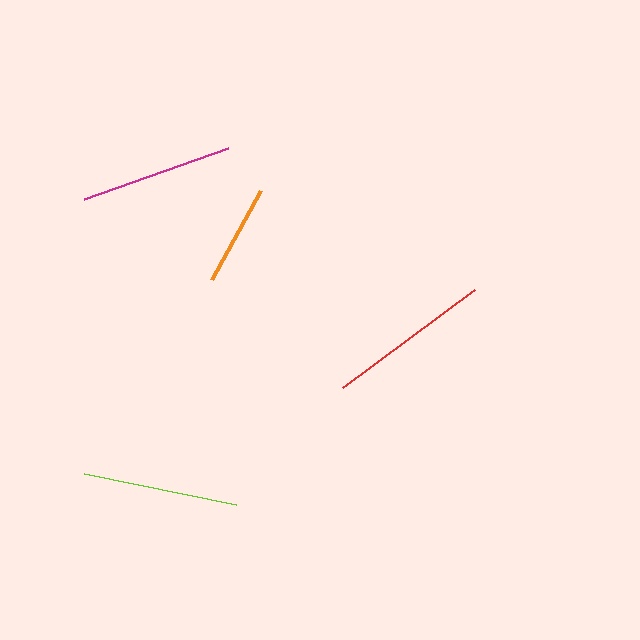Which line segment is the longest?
The red line is the longest at approximately 164 pixels.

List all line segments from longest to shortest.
From longest to shortest: red, lime, magenta, orange.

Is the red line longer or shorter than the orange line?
The red line is longer than the orange line.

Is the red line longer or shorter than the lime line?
The red line is longer than the lime line.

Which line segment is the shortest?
The orange line is the shortest at approximately 101 pixels.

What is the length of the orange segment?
The orange segment is approximately 101 pixels long.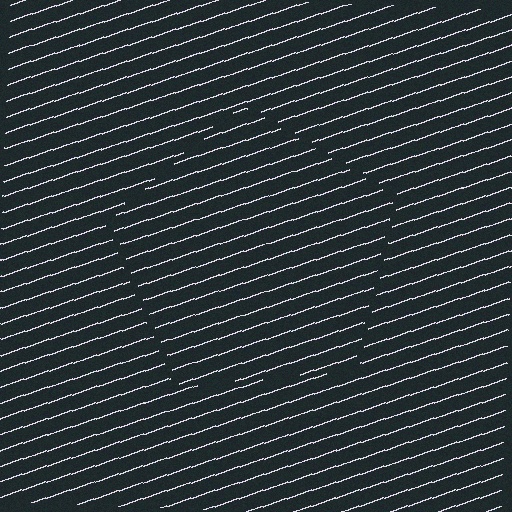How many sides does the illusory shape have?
5 sides — the line-ends trace a pentagon.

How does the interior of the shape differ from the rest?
The interior of the shape contains the same grating, shifted by half a period — the contour is defined by the phase discontinuity where line-ends from the inner and outer gratings abut.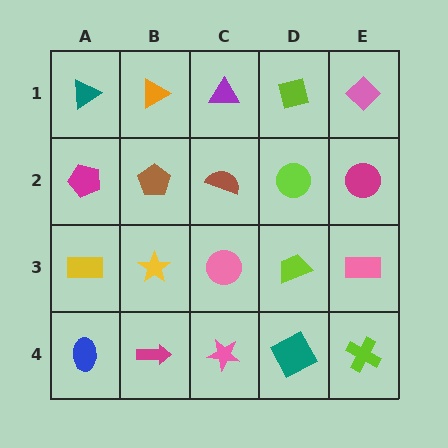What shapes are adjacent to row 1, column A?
A magenta pentagon (row 2, column A), an orange triangle (row 1, column B).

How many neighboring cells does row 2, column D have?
4.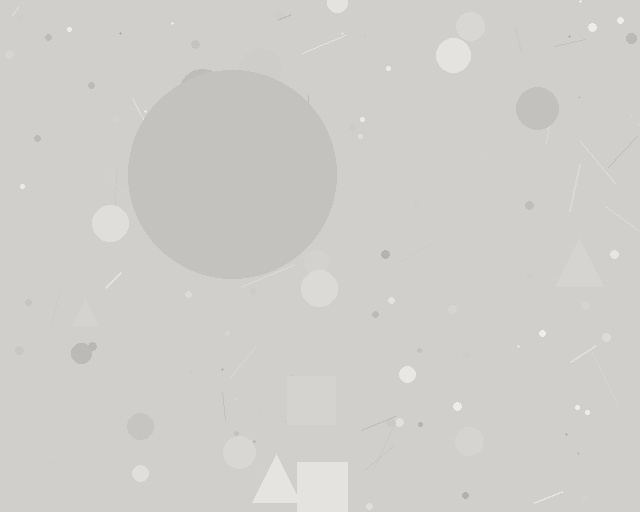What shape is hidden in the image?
A circle is hidden in the image.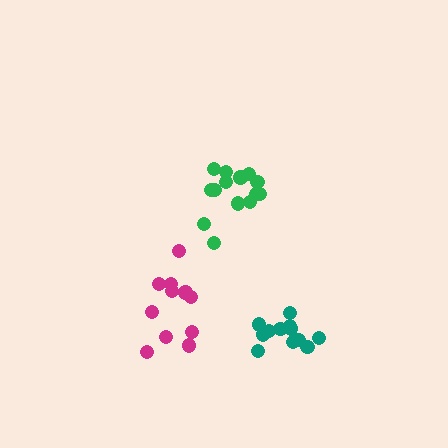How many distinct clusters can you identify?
There are 3 distinct clusters.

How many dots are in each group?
Group 1: 14 dots, Group 2: 11 dots, Group 3: 12 dots (37 total).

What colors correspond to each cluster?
The clusters are colored: green, magenta, teal.